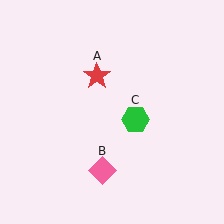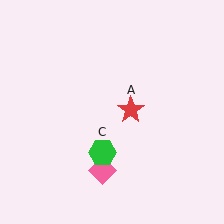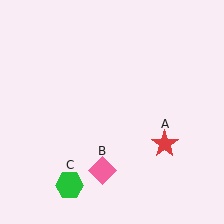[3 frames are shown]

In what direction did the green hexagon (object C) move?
The green hexagon (object C) moved down and to the left.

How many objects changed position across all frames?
2 objects changed position: red star (object A), green hexagon (object C).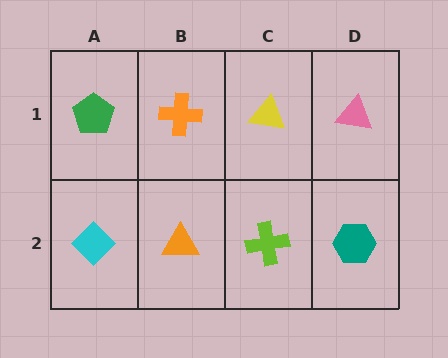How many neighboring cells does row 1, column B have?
3.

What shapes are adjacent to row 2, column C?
A yellow triangle (row 1, column C), an orange triangle (row 2, column B), a teal hexagon (row 2, column D).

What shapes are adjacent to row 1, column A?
A cyan diamond (row 2, column A), an orange cross (row 1, column B).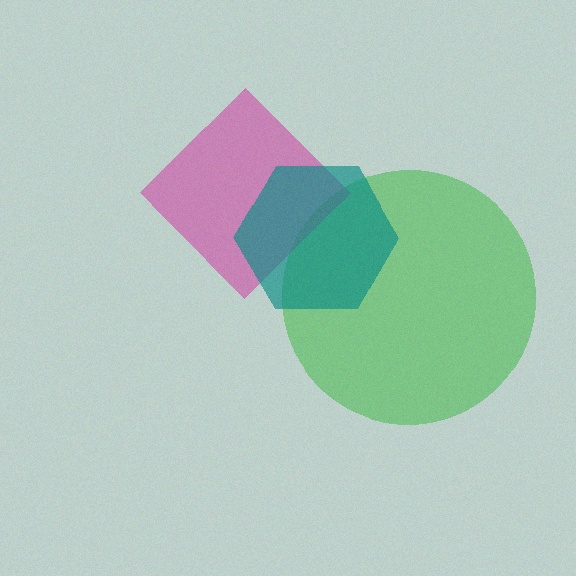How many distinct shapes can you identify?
There are 3 distinct shapes: a green circle, a magenta diamond, a teal hexagon.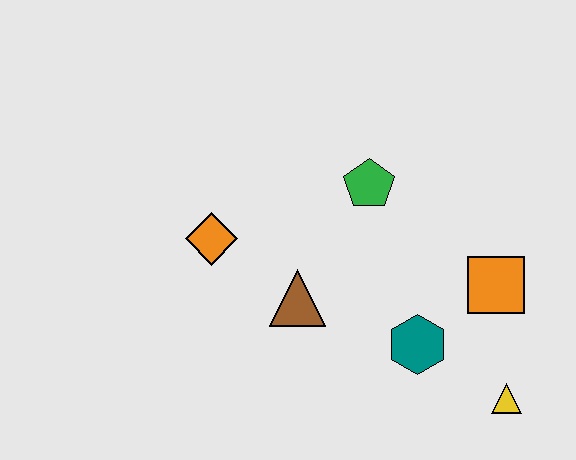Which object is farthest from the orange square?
The orange diamond is farthest from the orange square.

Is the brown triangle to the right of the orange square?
No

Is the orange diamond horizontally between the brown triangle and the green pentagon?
No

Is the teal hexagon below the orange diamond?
Yes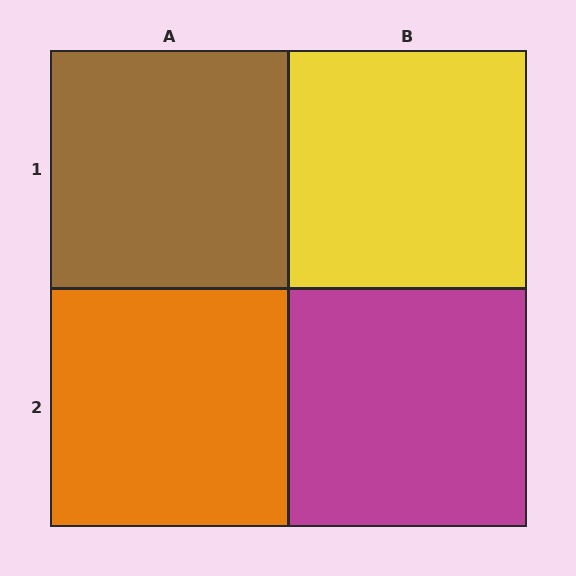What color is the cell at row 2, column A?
Orange.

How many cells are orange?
1 cell is orange.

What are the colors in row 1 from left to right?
Brown, yellow.